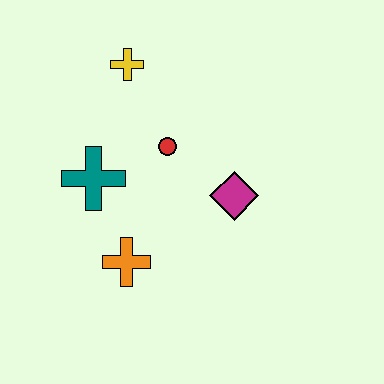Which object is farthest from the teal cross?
The magenta diamond is farthest from the teal cross.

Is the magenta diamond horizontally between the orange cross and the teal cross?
No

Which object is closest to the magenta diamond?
The red circle is closest to the magenta diamond.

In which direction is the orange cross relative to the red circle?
The orange cross is below the red circle.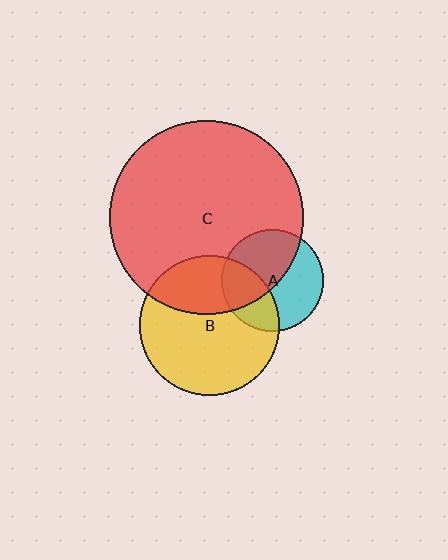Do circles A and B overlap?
Yes.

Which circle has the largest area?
Circle C (red).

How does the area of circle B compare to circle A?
Approximately 1.9 times.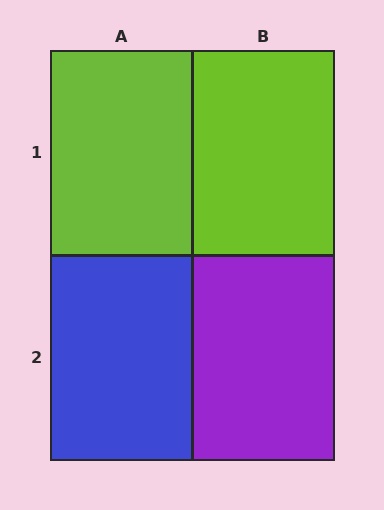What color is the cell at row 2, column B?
Purple.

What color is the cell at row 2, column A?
Blue.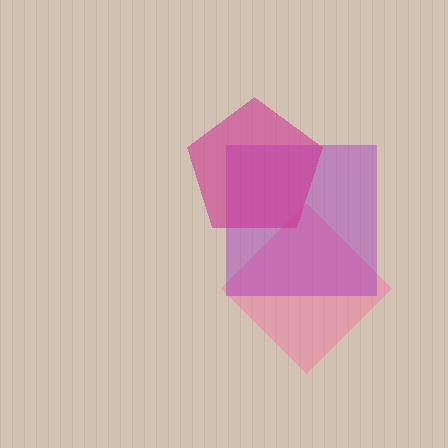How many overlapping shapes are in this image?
There are 3 overlapping shapes in the image.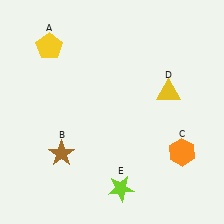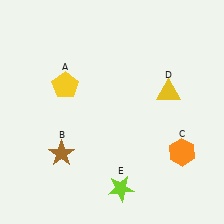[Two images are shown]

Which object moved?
The yellow pentagon (A) moved down.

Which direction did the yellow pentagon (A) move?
The yellow pentagon (A) moved down.